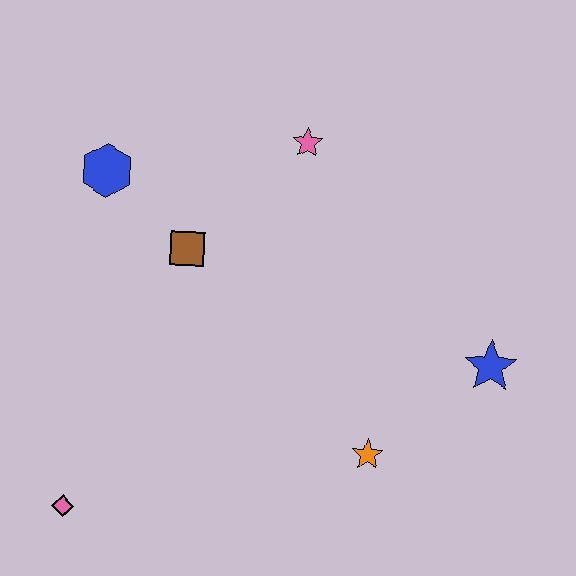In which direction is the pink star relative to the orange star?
The pink star is above the orange star.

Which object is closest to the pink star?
The brown square is closest to the pink star.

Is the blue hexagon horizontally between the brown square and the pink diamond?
Yes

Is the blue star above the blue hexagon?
No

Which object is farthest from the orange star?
The blue hexagon is farthest from the orange star.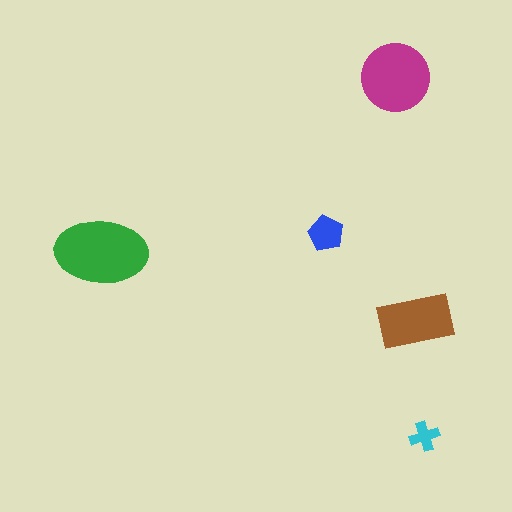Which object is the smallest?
The cyan cross.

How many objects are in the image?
There are 5 objects in the image.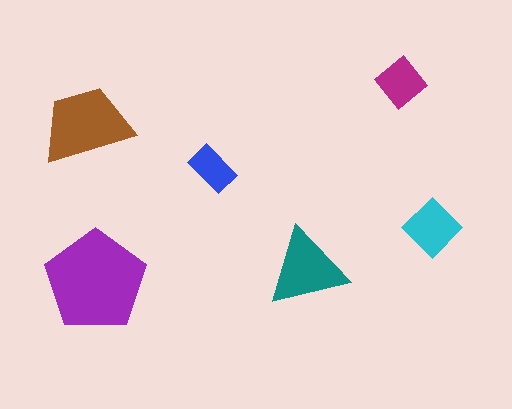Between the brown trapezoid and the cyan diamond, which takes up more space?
The brown trapezoid.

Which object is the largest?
The purple pentagon.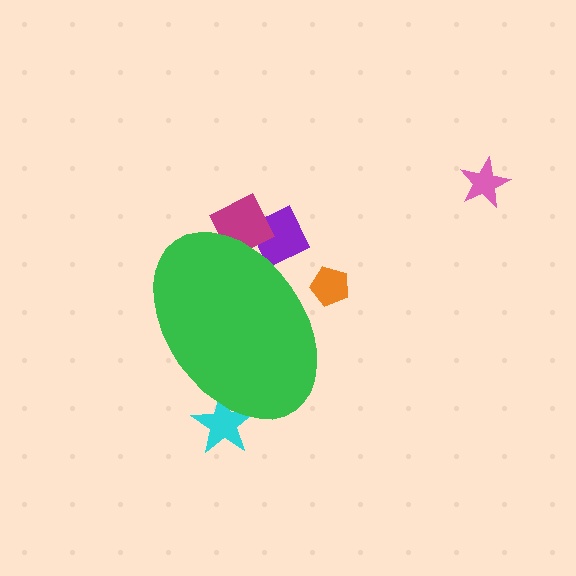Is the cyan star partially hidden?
Yes, the cyan star is partially hidden behind the green ellipse.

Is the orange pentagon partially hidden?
Yes, the orange pentagon is partially hidden behind the green ellipse.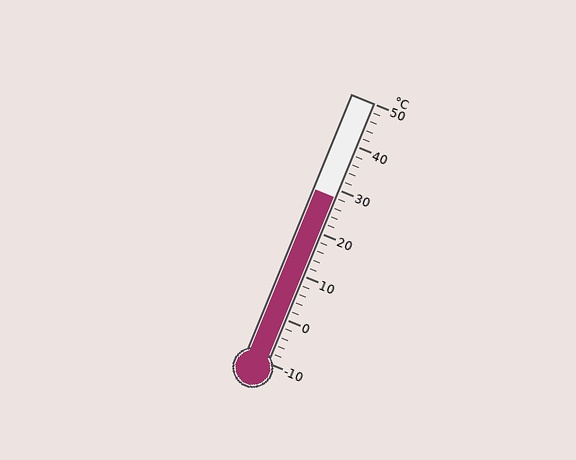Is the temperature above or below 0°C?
The temperature is above 0°C.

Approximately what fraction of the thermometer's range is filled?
The thermometer is filled to approximately 65% of its range.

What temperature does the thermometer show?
The thermometer shows approximately 28°C.